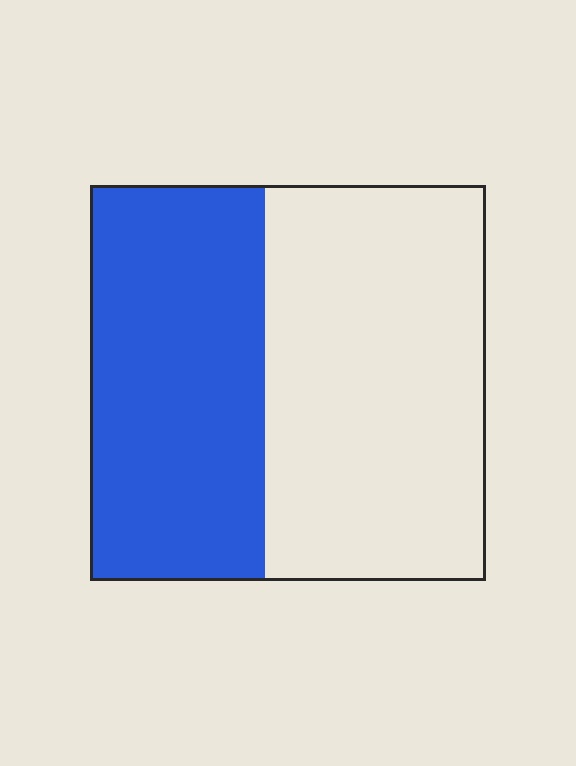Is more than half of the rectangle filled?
No.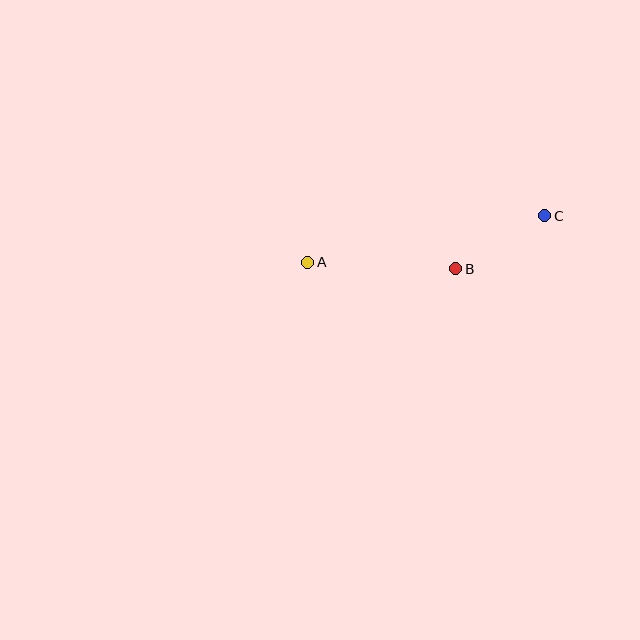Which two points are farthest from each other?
Points A and C are farthest from each other.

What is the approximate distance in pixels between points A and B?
The distance between A and B is approximately 148 pixels.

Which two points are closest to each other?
Points B and C are closest to each other.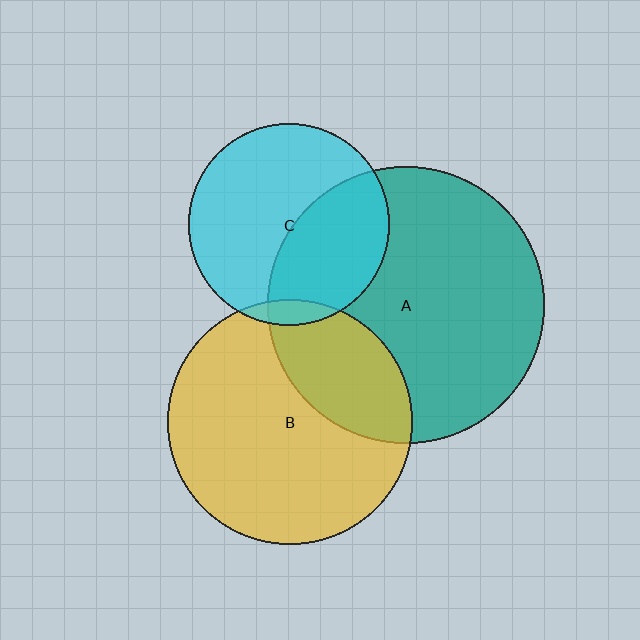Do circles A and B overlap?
Yes.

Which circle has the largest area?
Circle A (teal).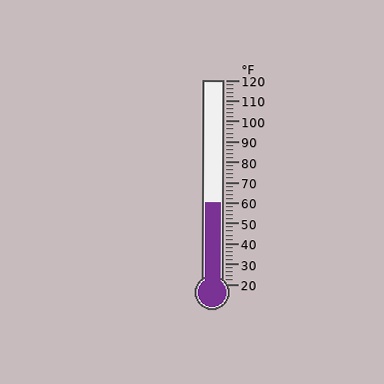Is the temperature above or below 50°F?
The temperature is above 50°F.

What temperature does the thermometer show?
The thermometer shows approximately 60°F.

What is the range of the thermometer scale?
The thermometer scale ranges from 20°F to 120°F.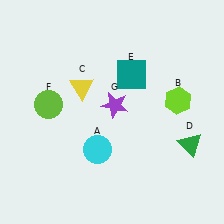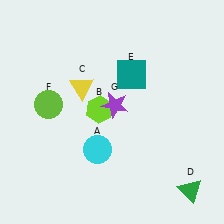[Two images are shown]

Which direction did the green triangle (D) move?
The green triangle (D) moved down.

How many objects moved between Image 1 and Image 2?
2 objects moved between the two images.